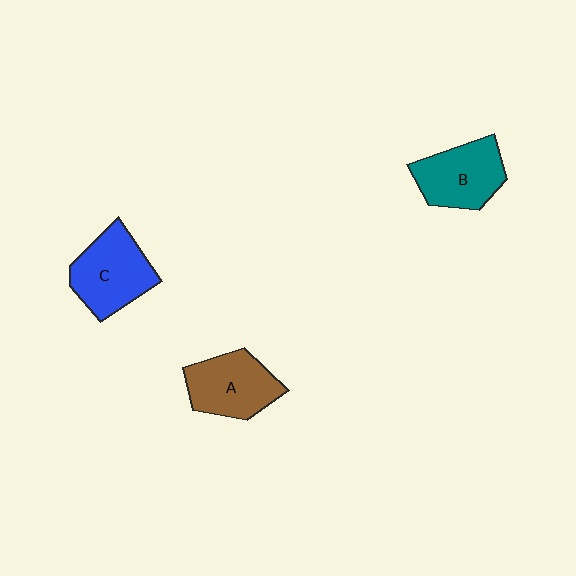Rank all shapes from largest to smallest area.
From largest to smallest: C (blue), A (brown), B (teal).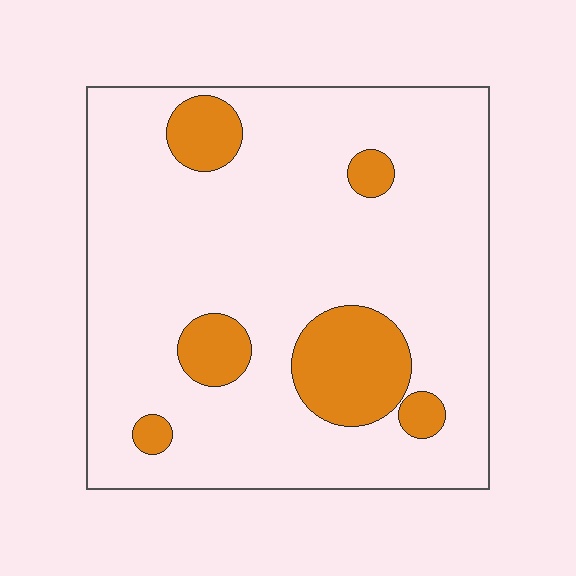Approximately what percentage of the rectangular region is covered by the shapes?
Approximately 15%.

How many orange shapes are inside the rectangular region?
6.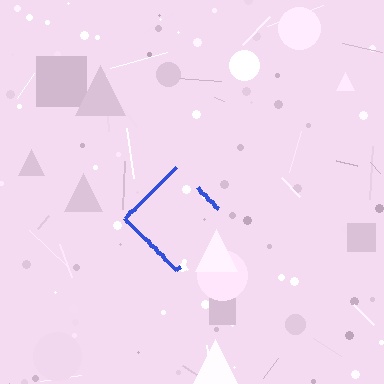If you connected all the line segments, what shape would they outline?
They would outline a diamond.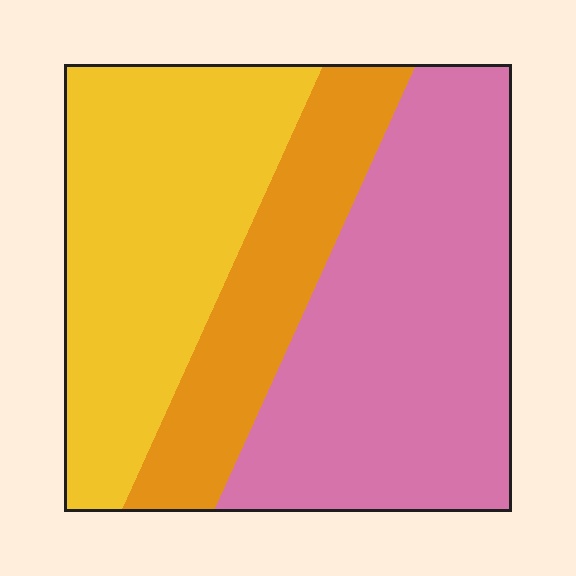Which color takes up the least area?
Orange, at roughly 20%.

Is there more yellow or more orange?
Yellow.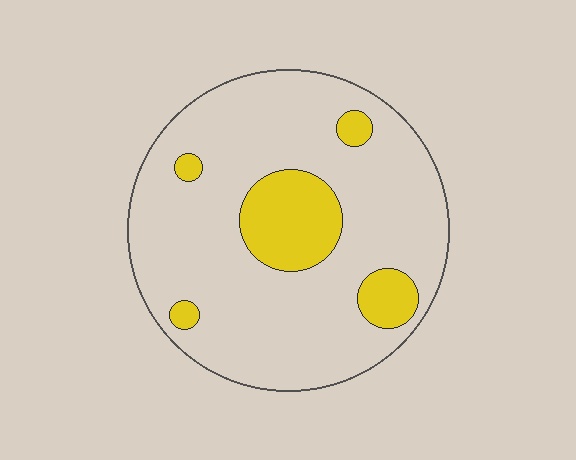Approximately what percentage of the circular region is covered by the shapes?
Approximately 15%.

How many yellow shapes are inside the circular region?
5.